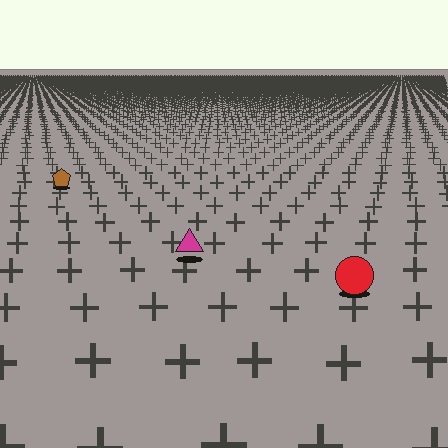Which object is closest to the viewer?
The red circle is closest. The texture marks near it are larger and more spread out.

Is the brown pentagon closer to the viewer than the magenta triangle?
No. The magenta triangle is closer — you can tell from the texture gradient: the ground texture is coarser near it.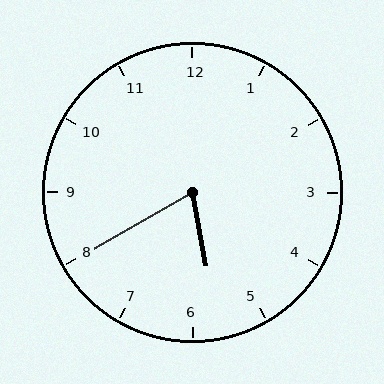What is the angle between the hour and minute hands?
Approximately 70 degrees.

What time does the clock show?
5:40.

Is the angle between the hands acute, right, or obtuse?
It is acute.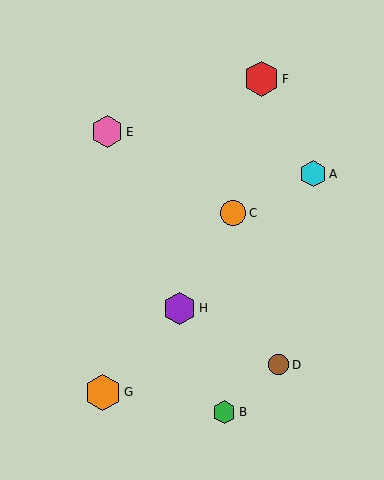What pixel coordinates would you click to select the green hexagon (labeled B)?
Click at (224, 412) to select the green hexagon B.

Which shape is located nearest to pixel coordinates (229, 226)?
The orange circle (labeled C) at (233, 213) is nearest to that location.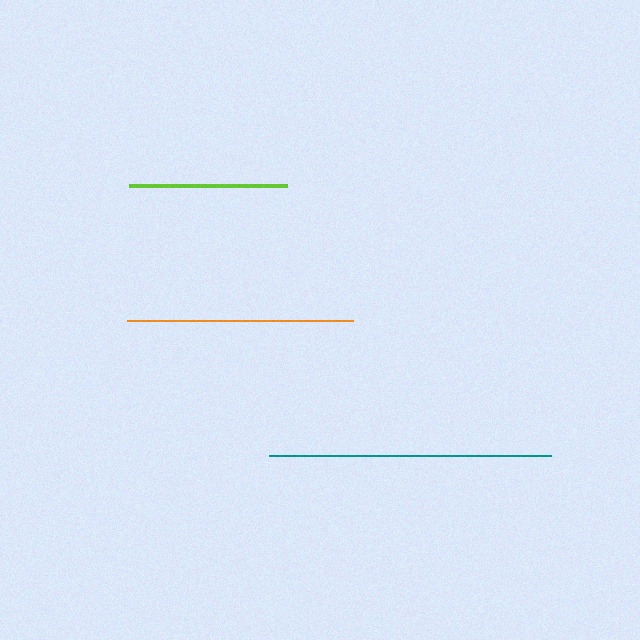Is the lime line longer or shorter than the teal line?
The teal line is longer than the lime line.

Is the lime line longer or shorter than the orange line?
The orange line is longer than the lime line.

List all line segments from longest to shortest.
From longest to shortest: teal, orange, lime.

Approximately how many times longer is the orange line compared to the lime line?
The orange line is approximately 1.4 times the length of the lime line.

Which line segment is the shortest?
The lime line is the shortest at approximately 158 pixels.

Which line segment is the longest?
The teal line is the longest at approximately 283 pixels.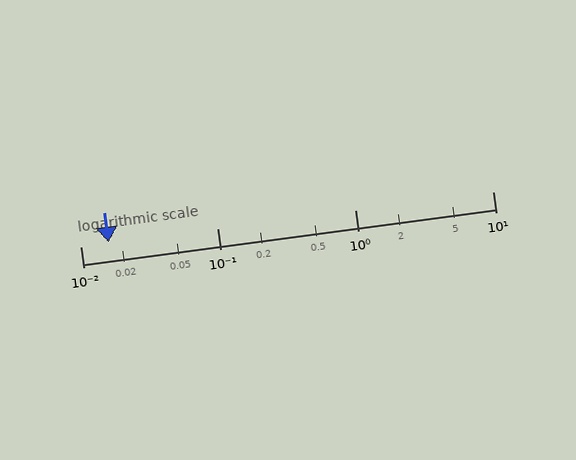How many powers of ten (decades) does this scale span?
The scale spans 3 decades, from 0.01 to 10.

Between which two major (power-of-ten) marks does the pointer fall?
The pointer is between 0.01 and 0.1.